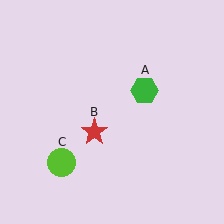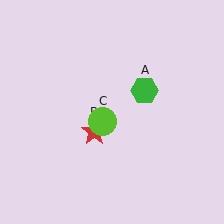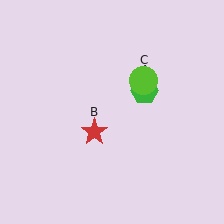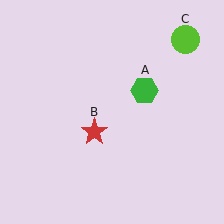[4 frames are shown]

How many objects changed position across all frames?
1 object changed position: lime circle (object C).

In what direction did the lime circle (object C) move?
The lime circle (object C) moved up and to the right.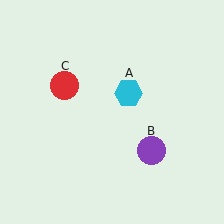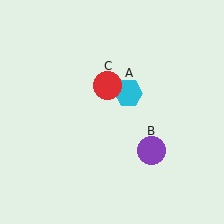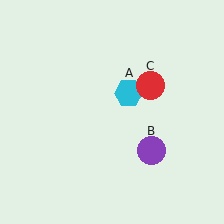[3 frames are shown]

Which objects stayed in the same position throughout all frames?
Cyan hexagon (object A) and purple circle (object B) remained stationary.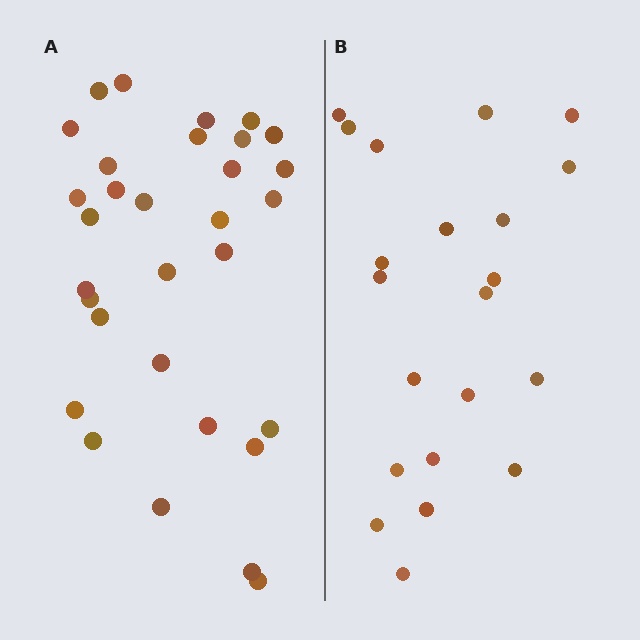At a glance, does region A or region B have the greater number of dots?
Region A (the left region) has more dots.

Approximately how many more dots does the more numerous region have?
Region A has roughly 10 or so more dots than region B.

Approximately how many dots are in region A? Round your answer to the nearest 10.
About 30 dots. (The exact count is 31, which rounds to 30.)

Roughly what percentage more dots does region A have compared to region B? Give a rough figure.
About 50% more.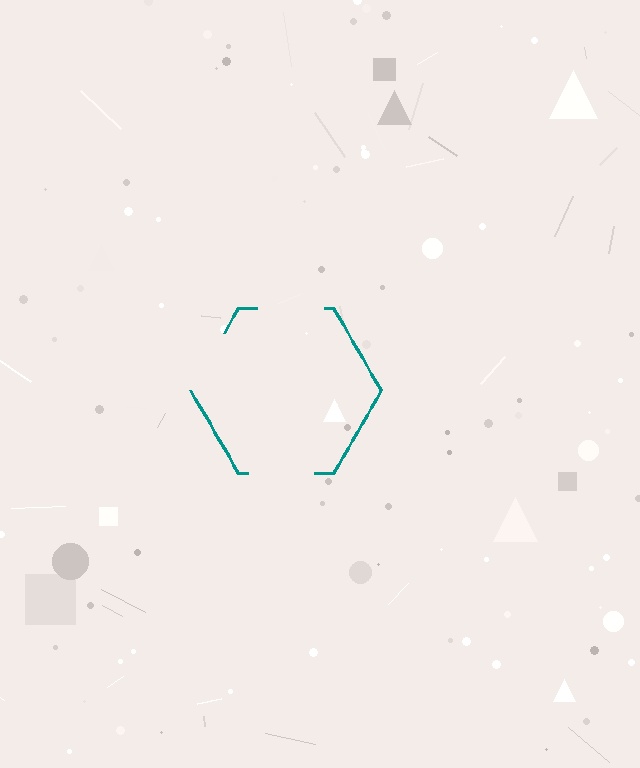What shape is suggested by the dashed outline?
The dashed outline suggests a hexagon.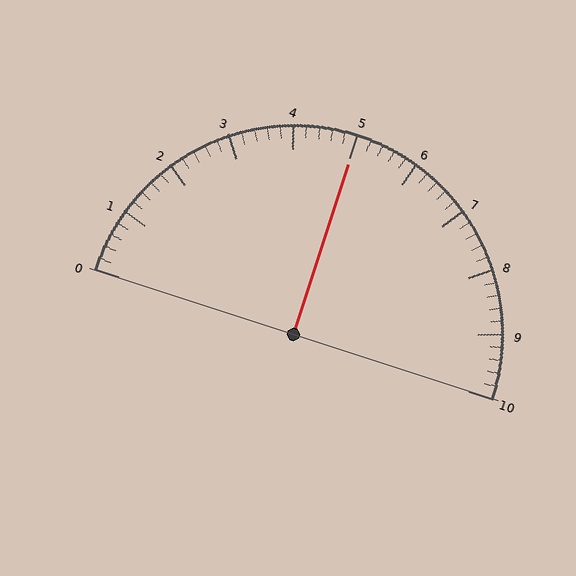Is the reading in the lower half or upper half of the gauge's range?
The reading is in the upper half of the range (0 to 10).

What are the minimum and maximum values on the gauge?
The gauge ranges from 0 to 10.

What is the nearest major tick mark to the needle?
The nearest major tick mark is 5.